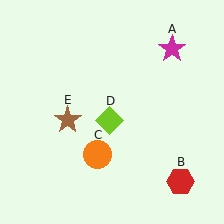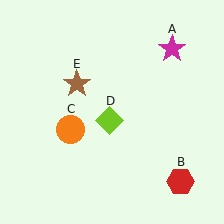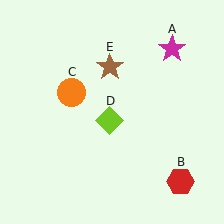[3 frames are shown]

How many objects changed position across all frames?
2 objects changed position: orange circle (object C), brown star (object E).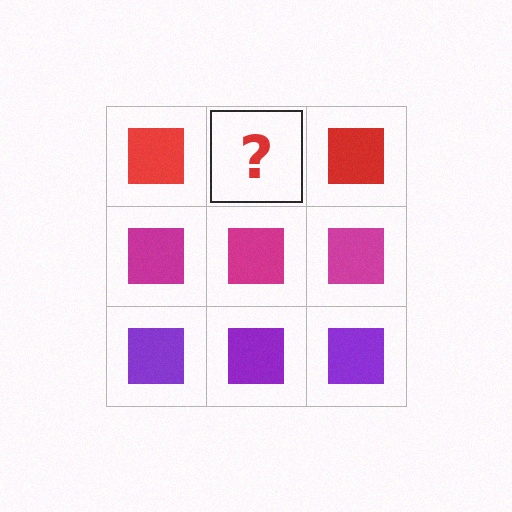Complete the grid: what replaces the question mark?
The question mark should be replaced with a red square.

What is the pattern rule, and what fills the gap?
The rule is that each row has a consistent color. The gap should be filled with a red square.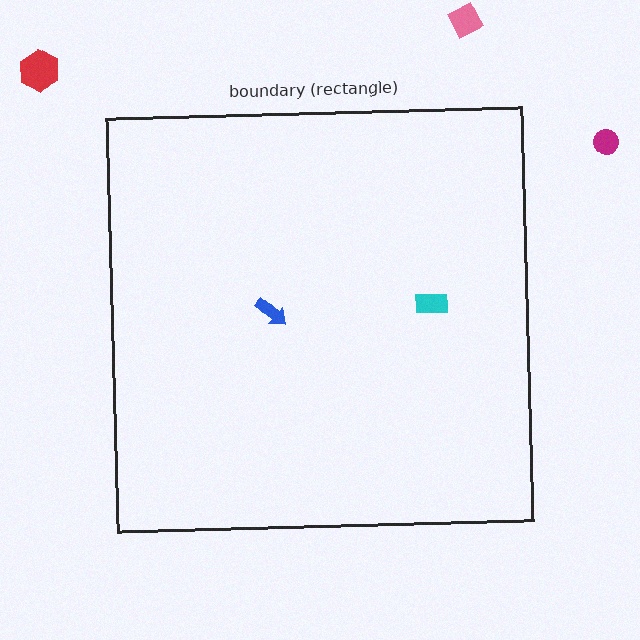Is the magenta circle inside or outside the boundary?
Outside.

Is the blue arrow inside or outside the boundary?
Inside.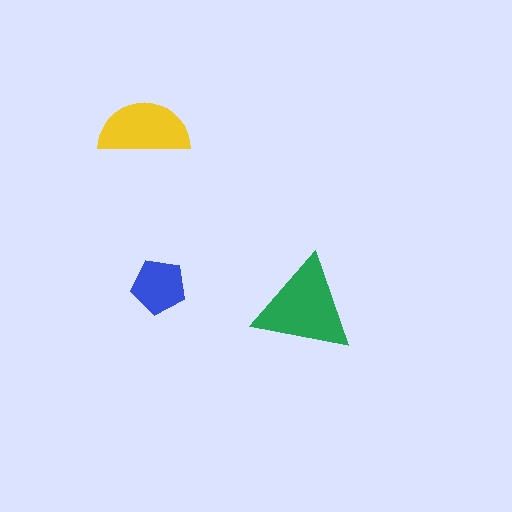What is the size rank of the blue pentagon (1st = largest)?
3rd.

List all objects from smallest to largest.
The blue pentagon, the yellow semicircle, the green triangle.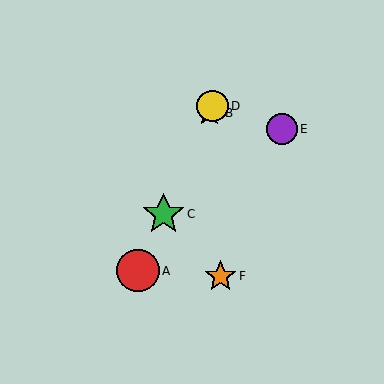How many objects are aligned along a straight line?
4 objects (A, B, C, D) are aligned along a straight line.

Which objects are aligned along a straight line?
Objects A, B, C, D are aligned along a straight line.